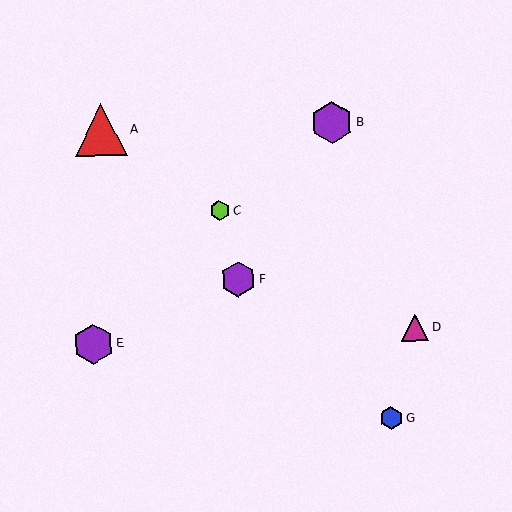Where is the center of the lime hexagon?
The center of the lime hexagon is at (220, 211).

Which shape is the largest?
The red triangle (labeled A) is the largest.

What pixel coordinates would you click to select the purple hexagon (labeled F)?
Click at (238, 279) to select the purple hexagon F.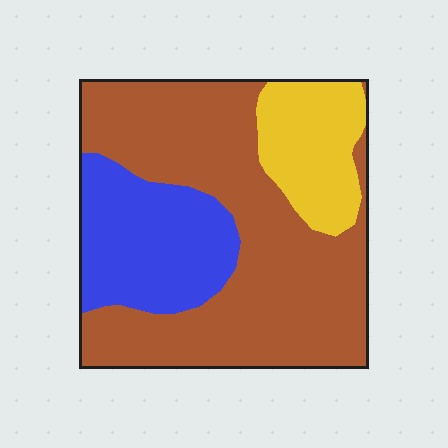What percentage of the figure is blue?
Blue takes up about one quarter (1/4) of the figure.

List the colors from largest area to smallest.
From largest to smallest: brown, blue, yellow.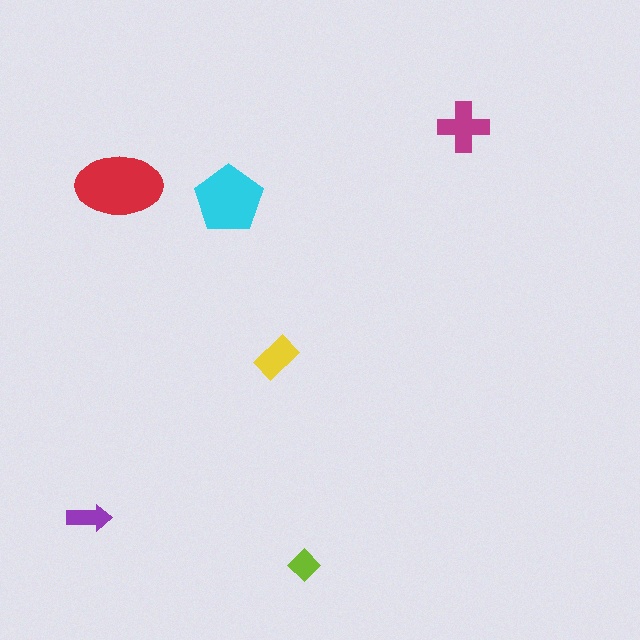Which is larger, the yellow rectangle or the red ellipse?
The red ellipse.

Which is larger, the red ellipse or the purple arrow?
The red ellipse.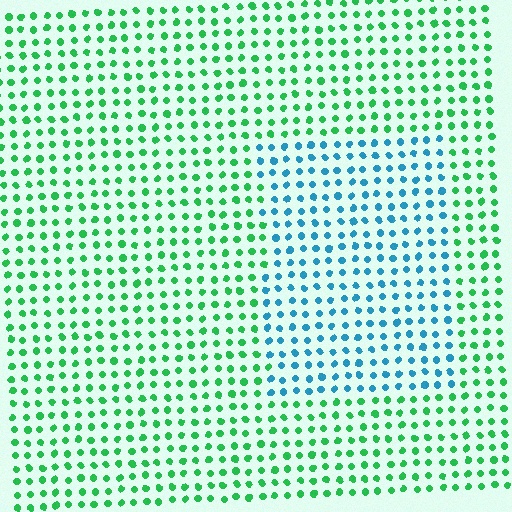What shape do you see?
I see a rectangle.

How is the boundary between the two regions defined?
The boundary is defined purely by a slight shift in hue (about 60 degrees). Spacing, size, and orientation are identical on both sides.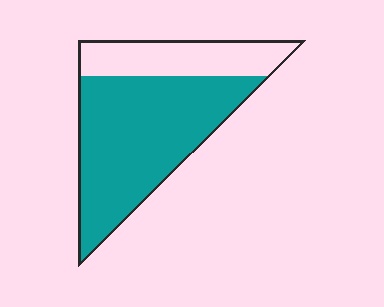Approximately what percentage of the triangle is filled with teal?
Approximately 70%.